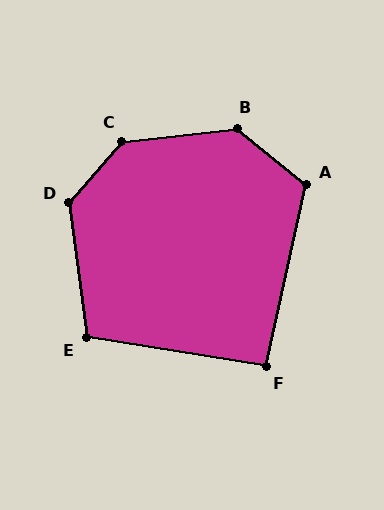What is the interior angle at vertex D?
Approximately 132 degrees (obtuse).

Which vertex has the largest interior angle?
C, at approximately 137 degrees.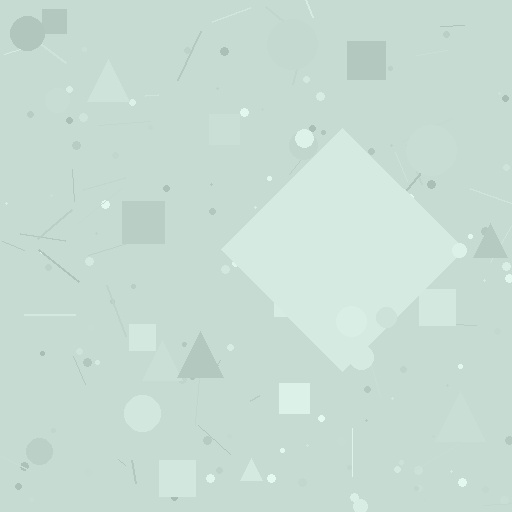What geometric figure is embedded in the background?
A diamond is embedded in the background.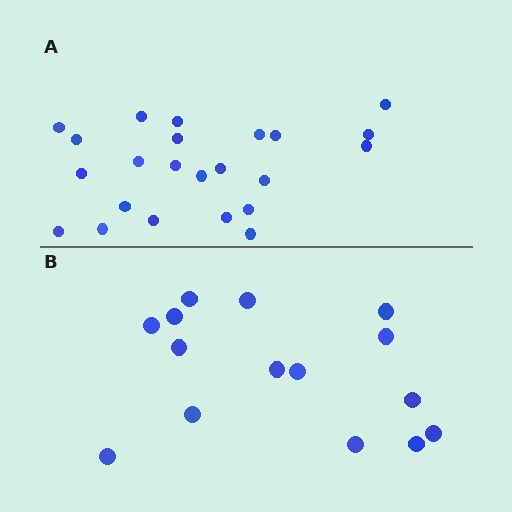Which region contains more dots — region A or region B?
Region A (the top region) has more dots.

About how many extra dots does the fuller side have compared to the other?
Region A has roughly 8 or so more dots than region B.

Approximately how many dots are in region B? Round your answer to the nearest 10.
About 20 dots. (The exact count is 15, which rounds to 20.)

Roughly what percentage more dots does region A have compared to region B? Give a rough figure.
About 55% more.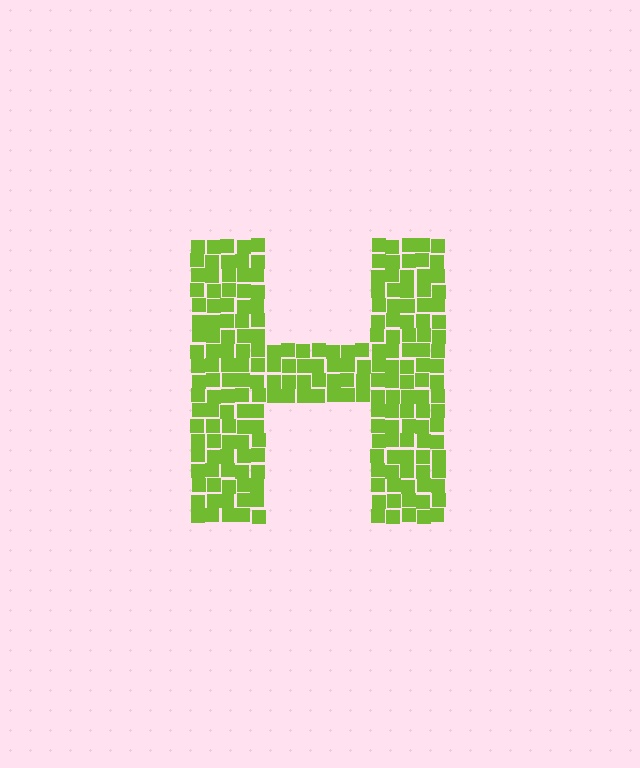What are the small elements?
The small elements are squares.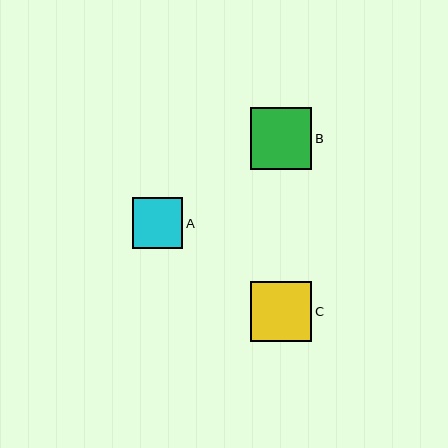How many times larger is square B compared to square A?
Square B is approximately 1.2 times the size of square A.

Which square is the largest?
Square B is the largest with a size of approximately 62 pixels.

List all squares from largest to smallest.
From largest to smallest: B, C, A.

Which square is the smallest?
Square A is the smallest with a size of approximately 51 pixels.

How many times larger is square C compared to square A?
Square C is approximately 1.2 times the size of square A.